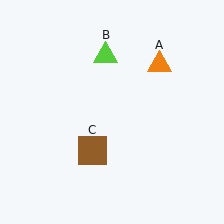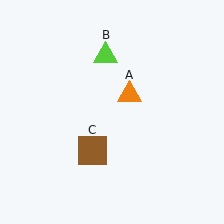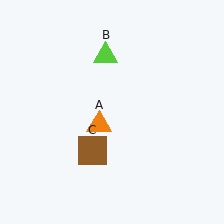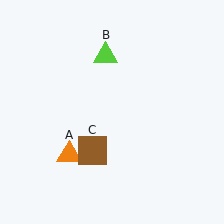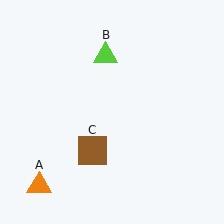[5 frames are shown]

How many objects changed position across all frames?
1 object changed position: orange triangle (object A).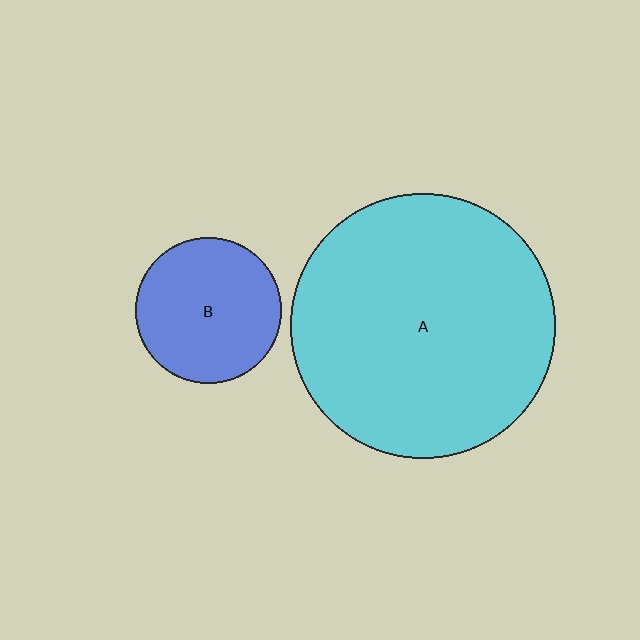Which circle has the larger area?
Circle A (cyan).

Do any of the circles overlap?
No, none of the circles overlap.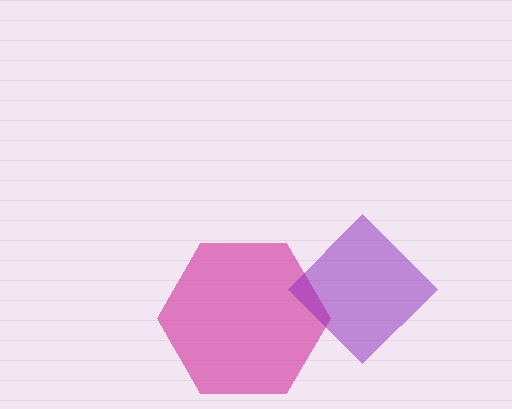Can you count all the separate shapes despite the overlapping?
Yes, there are 2 separate shapes.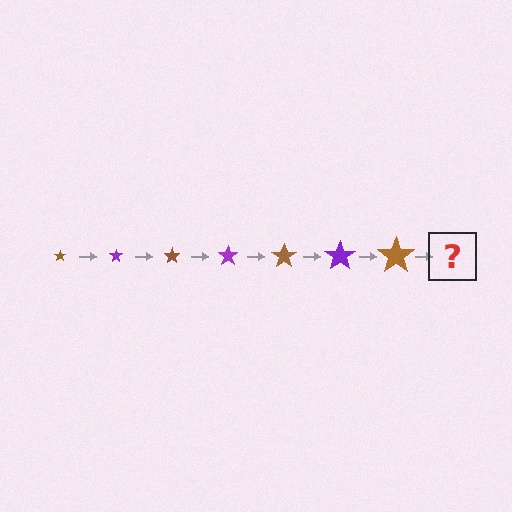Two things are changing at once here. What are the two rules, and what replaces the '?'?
The two rules are that the star grows larger each step and the color cycles through brown and purple. The '?' should be a purple star, larger than the previous one.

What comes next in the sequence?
The next element should be a purple star, larger than the previous one.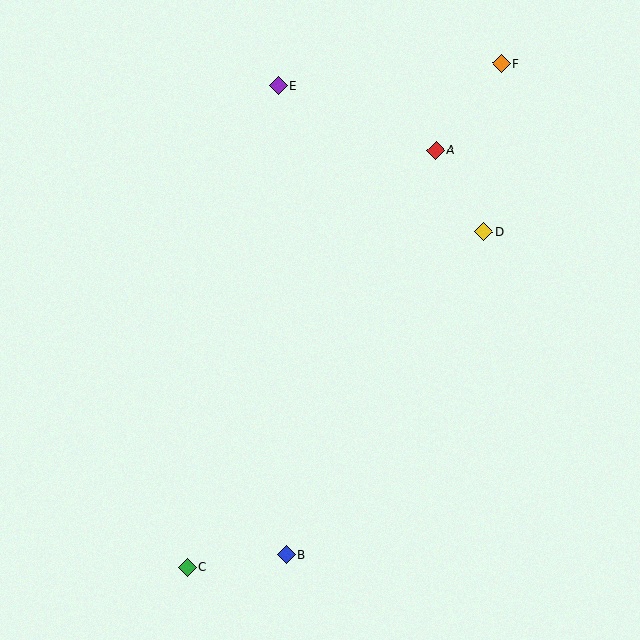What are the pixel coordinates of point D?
Point D is at (483, 232).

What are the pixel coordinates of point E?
Point E is at (278, 85).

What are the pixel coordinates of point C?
Point C is at (187, 567).